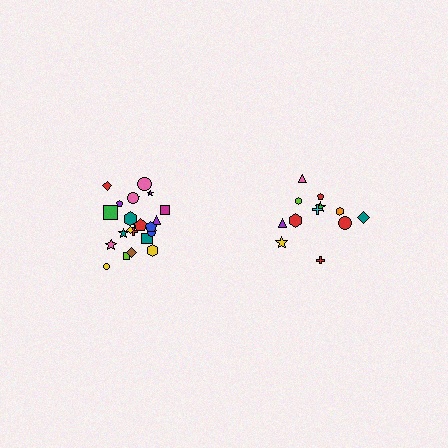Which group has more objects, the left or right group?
The left group.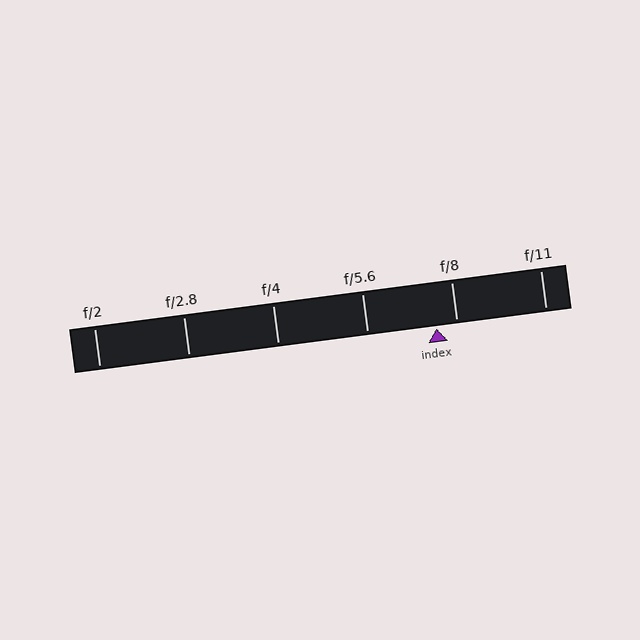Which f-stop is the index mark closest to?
The index mark is closest to f/8.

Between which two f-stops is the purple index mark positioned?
The index mark is between f/5.6 and f/8.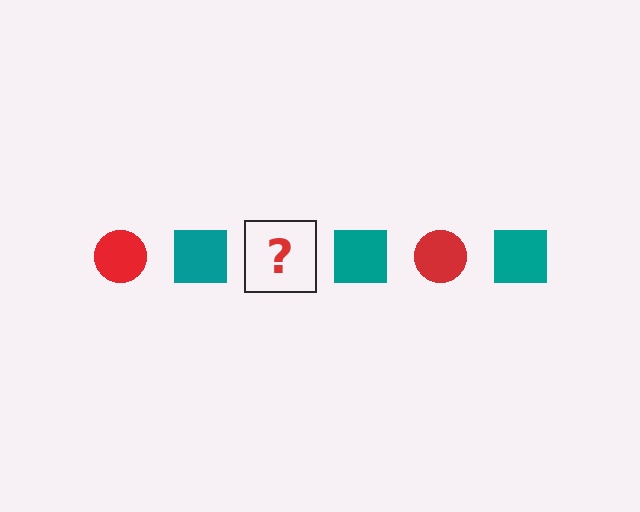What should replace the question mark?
The question mark should be replaced with a red circle.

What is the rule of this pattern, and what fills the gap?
The rule is that the pattern alternates between red circle and teal square. The gap should be filled with a red circle.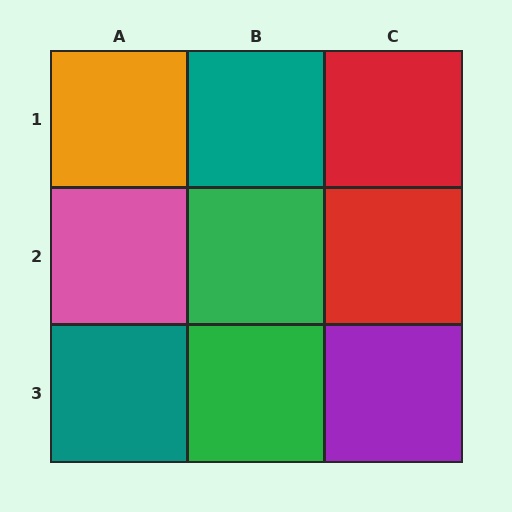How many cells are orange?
1 cell is orange.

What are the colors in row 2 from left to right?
Pink, green, red.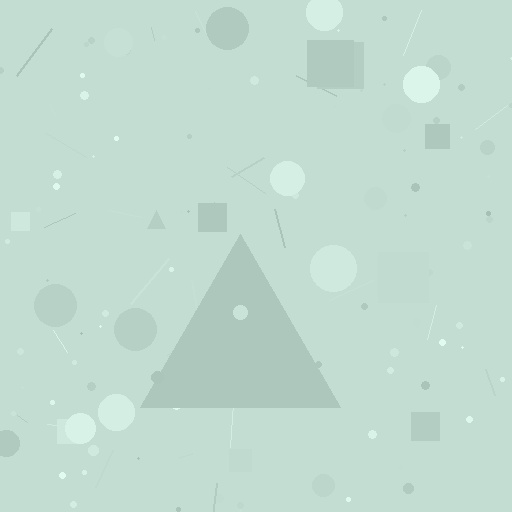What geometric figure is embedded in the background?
A triangle is embedded in the background.